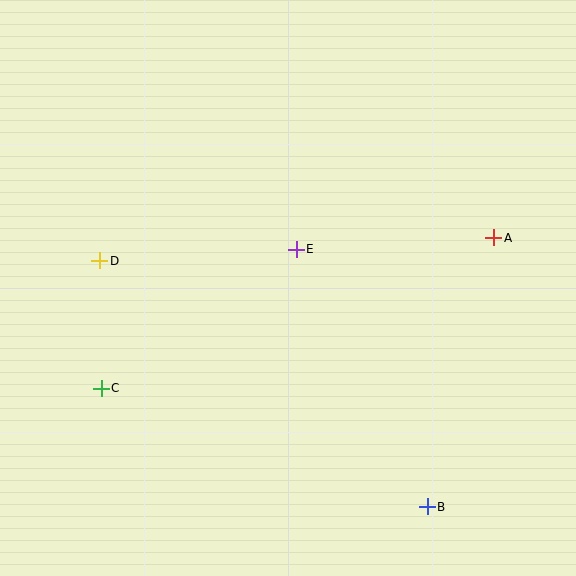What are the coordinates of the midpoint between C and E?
The midpoint between C and E is at (199, 319).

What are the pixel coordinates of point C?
Point C is at (101, 388).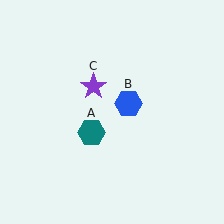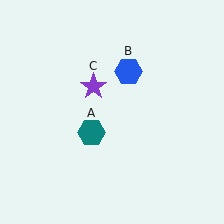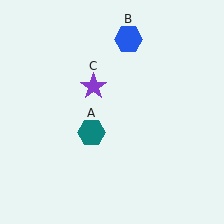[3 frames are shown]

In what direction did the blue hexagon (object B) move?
The blue hexagon (object B) moved up.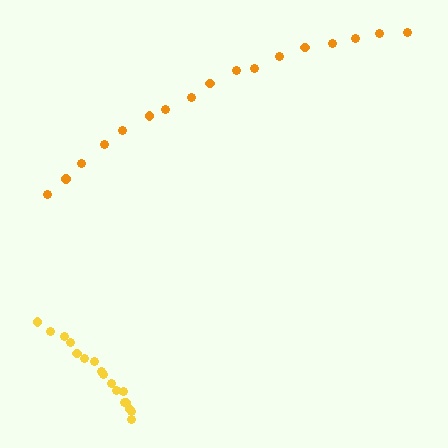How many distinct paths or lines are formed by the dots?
There are 2 distinct paths.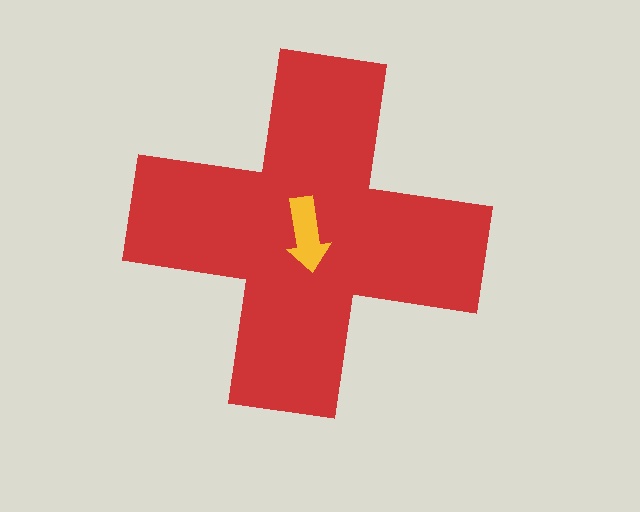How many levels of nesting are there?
2.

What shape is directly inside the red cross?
The yellow arrow.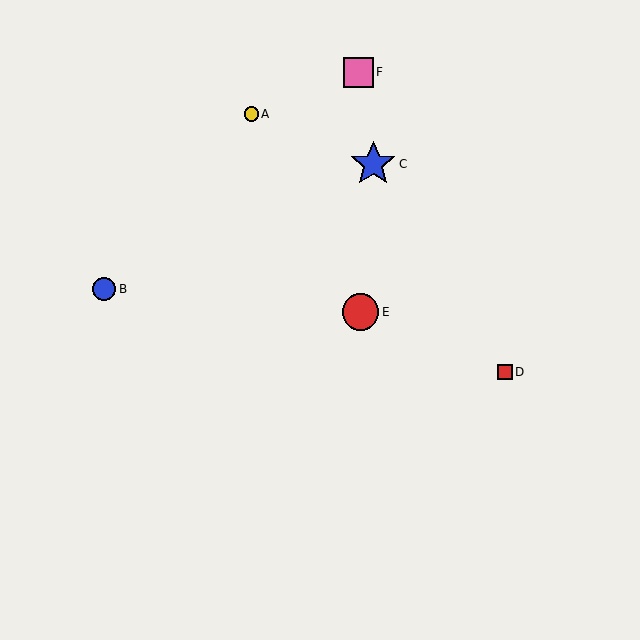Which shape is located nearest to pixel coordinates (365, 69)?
The pink square (labeled F) at (358, 72) is nearest to that location.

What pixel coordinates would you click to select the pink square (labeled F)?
Click at (358, 72) to select the pink square F.